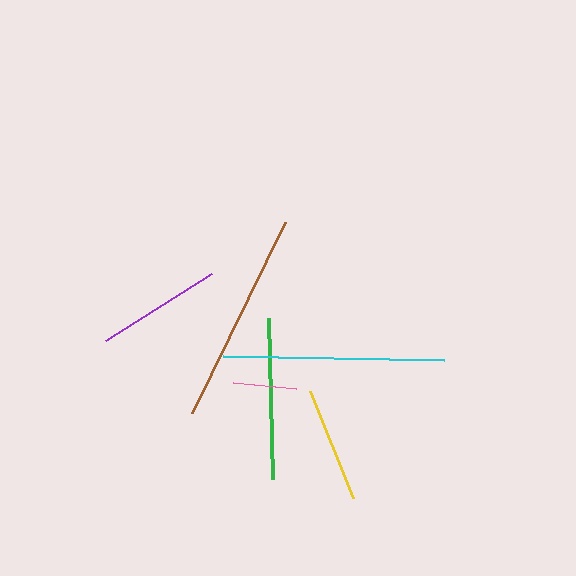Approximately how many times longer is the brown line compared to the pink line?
The brown line is approximately 3.3 times the length of the pink line.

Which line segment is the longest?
The cyan line is the longest at approximately 221 pixels.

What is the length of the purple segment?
The purple segment is approximately 126 pixels long.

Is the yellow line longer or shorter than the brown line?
The brown line is longer than the yellow line.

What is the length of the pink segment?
The pink segment is approximately 64 pixels long.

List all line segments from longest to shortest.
From longest to shortest: cyan, brown, green, purple, yellow, pink.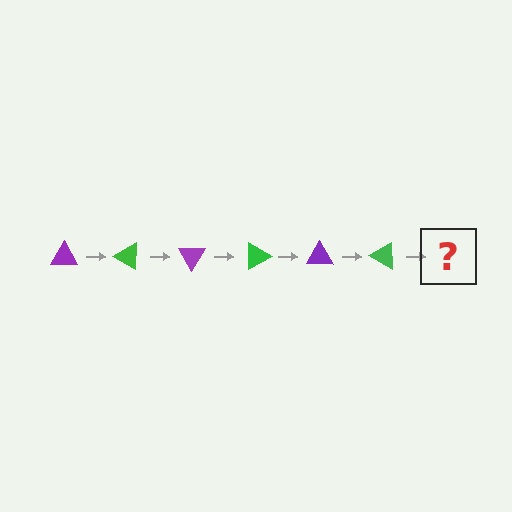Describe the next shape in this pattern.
It should be a purple triangle, rotated 180 degrees from the start.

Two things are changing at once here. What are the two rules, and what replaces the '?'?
The two rules are that it rotates 30 degrees each step and the color cycles through purple and green. The '?' should be a purple triangle, rotated 180 degrees from the start.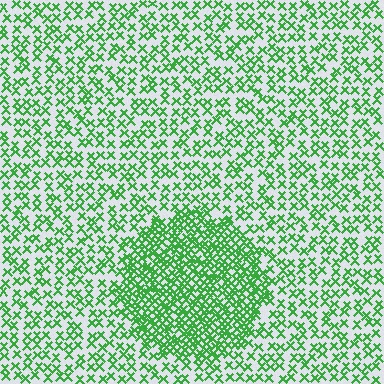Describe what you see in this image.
The image contains small green elements arranged at two different densities. A circle-shaped region is visible where the elements are more densely packed than the surrounding area.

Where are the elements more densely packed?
The elements are more densely packed inside the circle boundary.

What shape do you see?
I see a circle.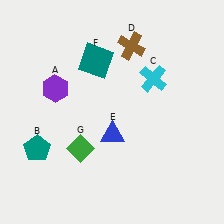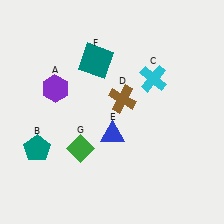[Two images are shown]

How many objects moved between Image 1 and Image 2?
1 object moved between the two images.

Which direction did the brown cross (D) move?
The brown cross (D) moved down.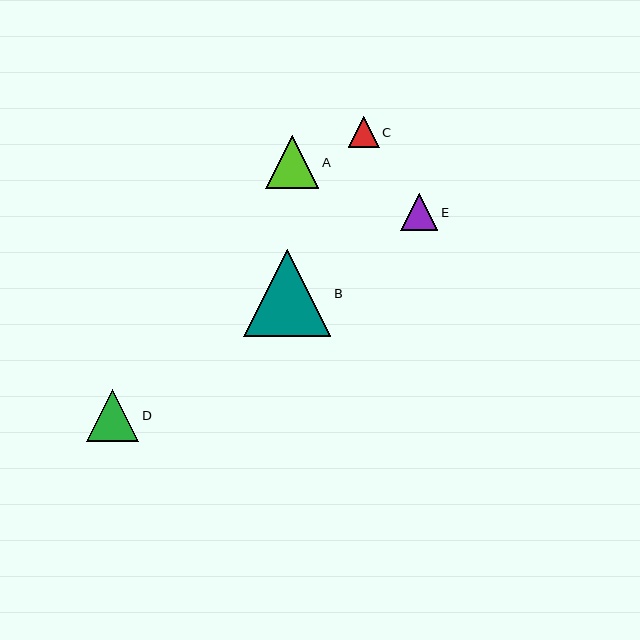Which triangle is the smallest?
Triangle C is the smallest with a size of approximately 31 pixels.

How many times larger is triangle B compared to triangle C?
Triangle B is approximately 2.8 times the size of triangle C.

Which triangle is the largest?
Triangle B is the largest with a size of approximately 87 pixels.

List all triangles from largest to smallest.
From largest to smallest: B, A, D, E, C.